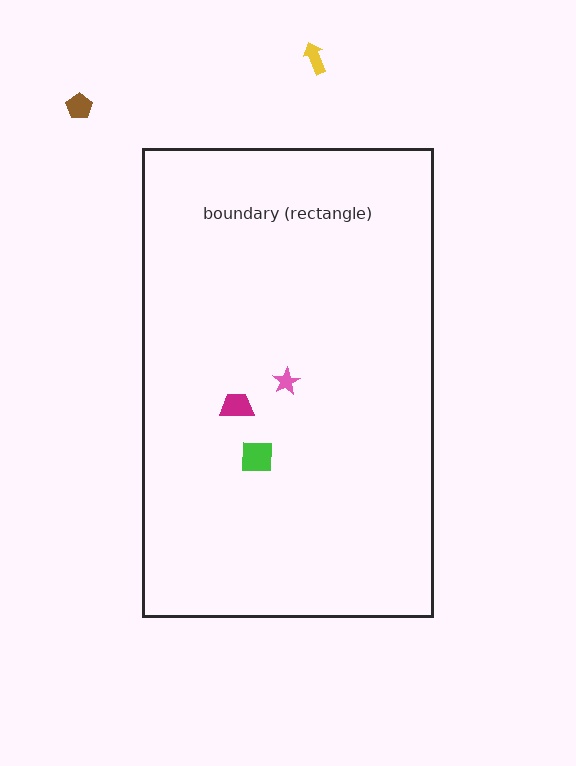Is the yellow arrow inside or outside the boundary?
Outside.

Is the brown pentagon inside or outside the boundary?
Outside.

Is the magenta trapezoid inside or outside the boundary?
Inside.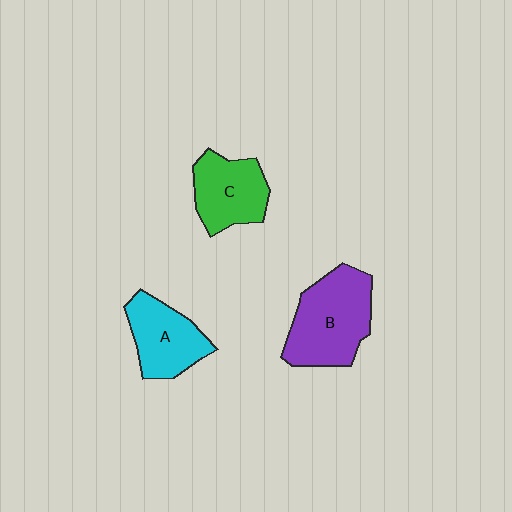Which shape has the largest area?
Shape B (purple).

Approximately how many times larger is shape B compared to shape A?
Approximately 1.4 times.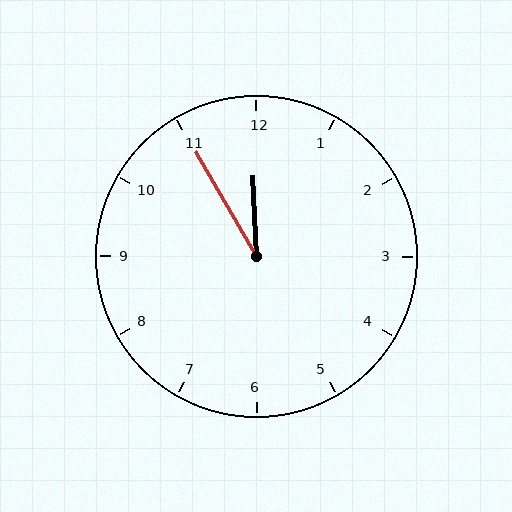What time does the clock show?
11:55.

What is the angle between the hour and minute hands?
Approximately 28 degrees.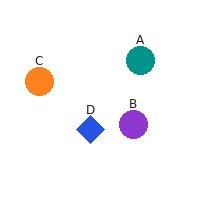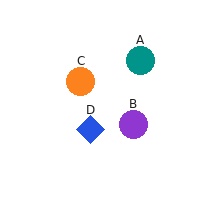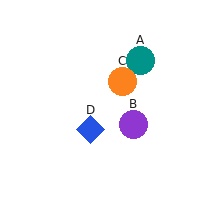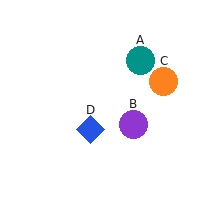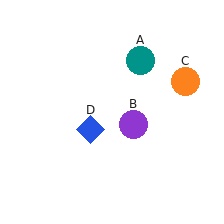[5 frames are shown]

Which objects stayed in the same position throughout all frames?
Teal circle (object A) and purple circle (object B) and blue diamond (object D) remained stationary.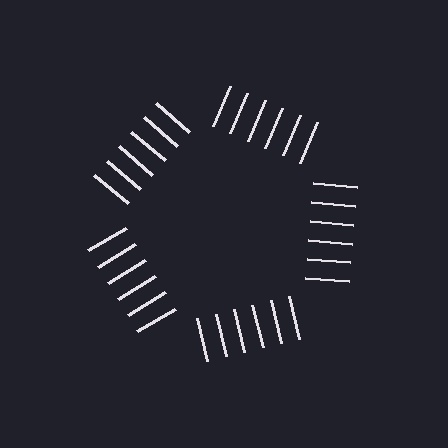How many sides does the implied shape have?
5 sides — the line-ends trace a pentagon.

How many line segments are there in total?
30 — 6 along each of the 5 edges.